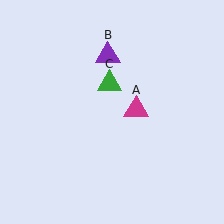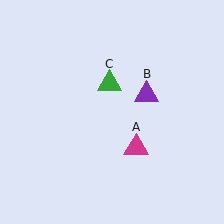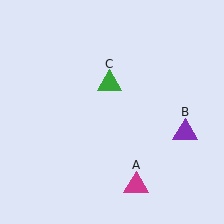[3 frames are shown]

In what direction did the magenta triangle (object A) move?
The magenta triangle (object A) moved down.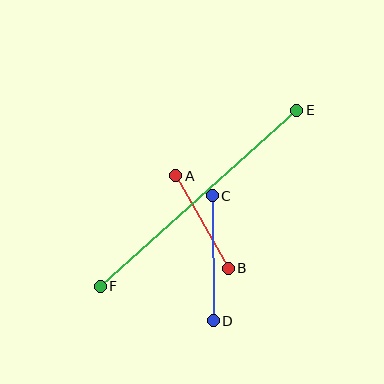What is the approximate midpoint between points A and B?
The midpoint is at approximately (202, 222) pixels.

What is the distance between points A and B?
The distance is approximately 106 pixels.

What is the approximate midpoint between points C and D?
The midpoint is at approximately (213, 258) pixels.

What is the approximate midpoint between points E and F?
The midpoint is at approximately (199, 198) pixels.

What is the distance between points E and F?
The distance is approximately 264 pixels.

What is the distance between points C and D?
The distance is approximately 125 pixels.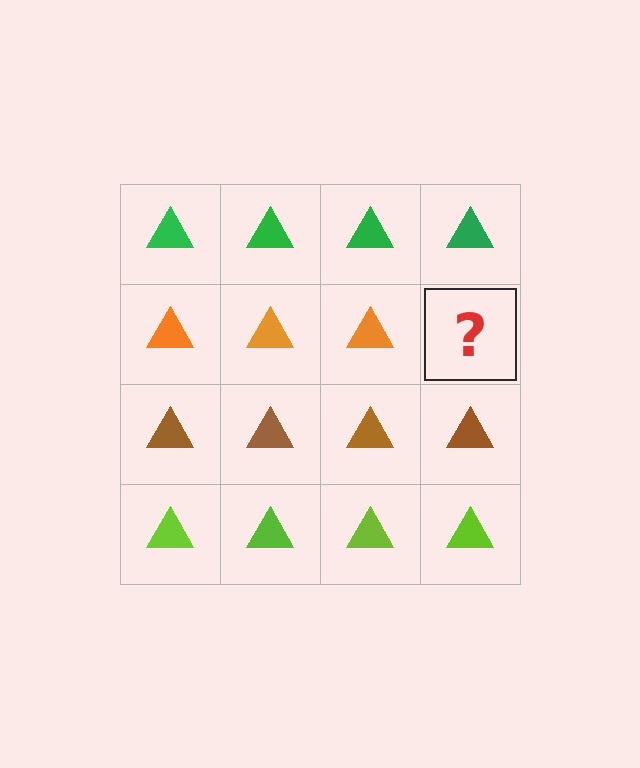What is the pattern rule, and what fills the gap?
The rule is that each row has a consistent color. The gap should be filled with an orange triangle.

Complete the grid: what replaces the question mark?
The question mark should be replaced with an orange triangle.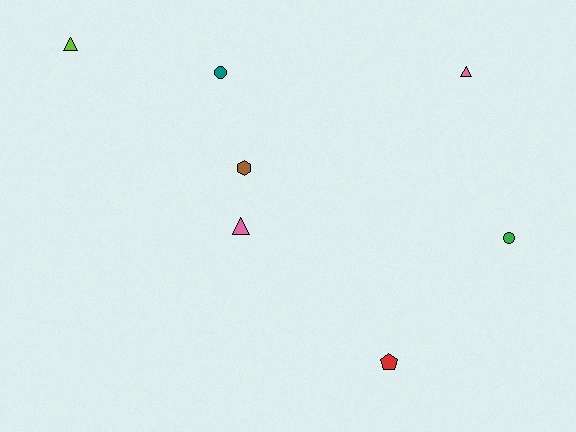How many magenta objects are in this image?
There are no magenta objects.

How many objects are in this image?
There are 7 objects.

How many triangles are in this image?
There are 3 triangles.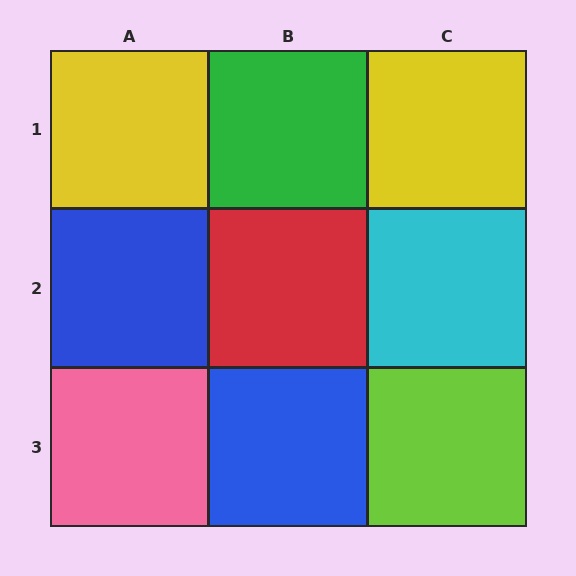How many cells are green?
1 cell is green.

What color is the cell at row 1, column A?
Yellow.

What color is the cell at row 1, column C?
Yellow.